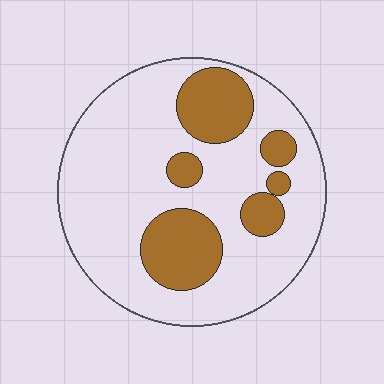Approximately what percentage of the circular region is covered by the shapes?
Approximately 25%.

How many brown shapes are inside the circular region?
6.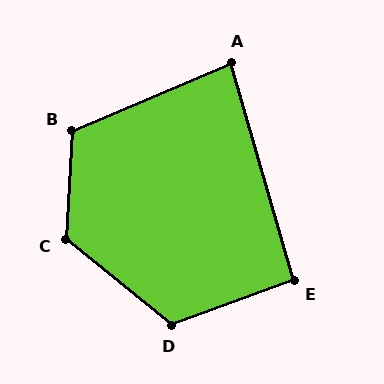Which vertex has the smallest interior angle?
A, at approximately 83 degrees.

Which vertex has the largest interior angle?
C, at approximately 126 degrees.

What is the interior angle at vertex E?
Approximately 94 degrees (approximately right).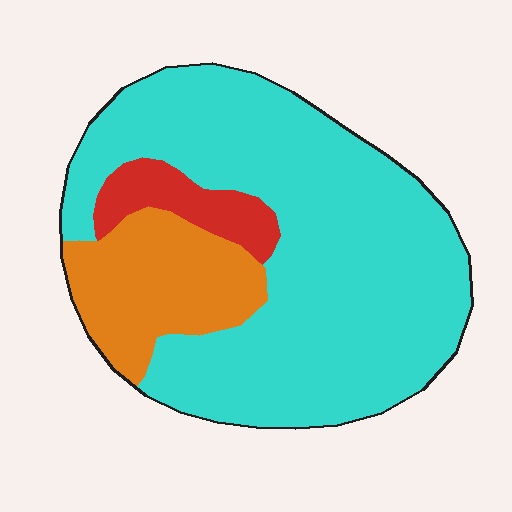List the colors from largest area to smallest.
From largest to smallest: cyan, orange, red.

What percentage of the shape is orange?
Orange takes up between a sixth and a third of the shape.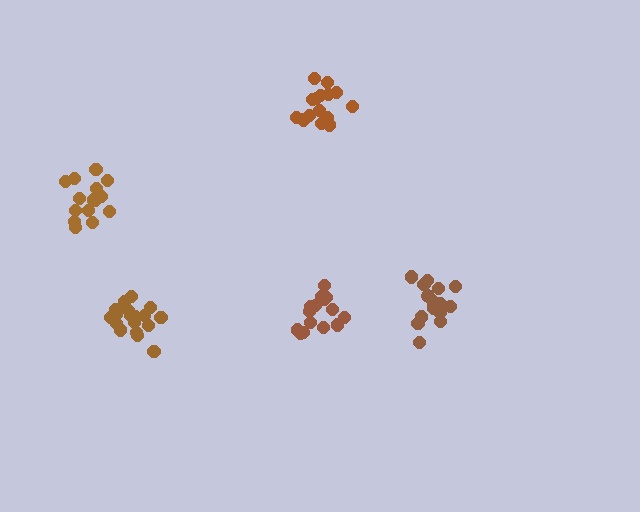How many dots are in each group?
Group 1: 18 dots, Group 2: 15 dots, Group 3: 15 dots, Group 4: 19 dots, Group 5: 15 dots (82 total).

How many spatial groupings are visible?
There are 5 spatial groupings.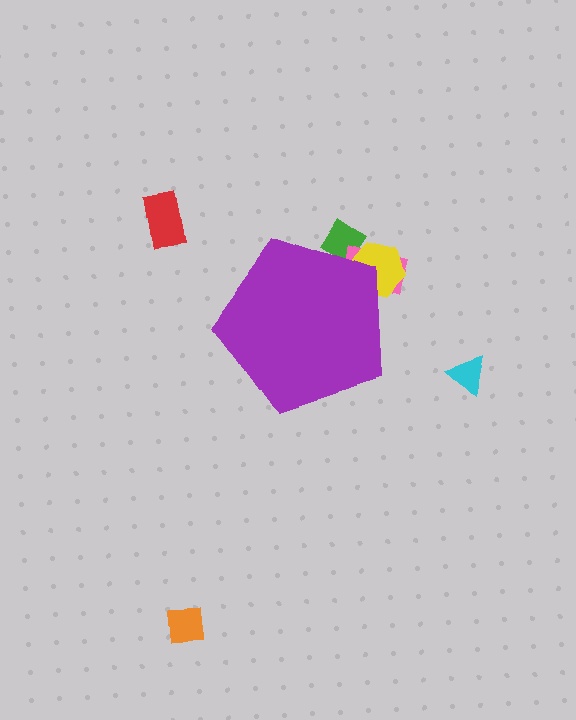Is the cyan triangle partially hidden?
No, the cyan triangle is fully visible.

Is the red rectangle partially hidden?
No, the red rectangle is fully visible.